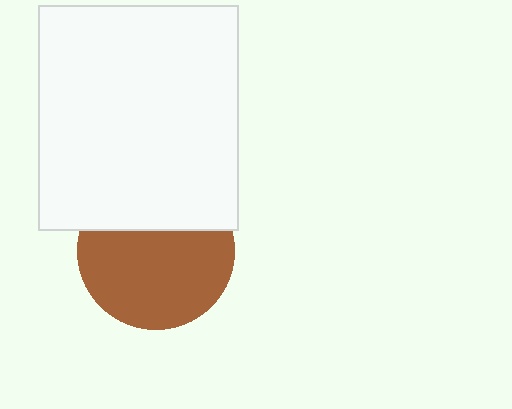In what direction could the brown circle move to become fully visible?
The brown circle could move down. That would shift it out from behind the white rectangle entirely.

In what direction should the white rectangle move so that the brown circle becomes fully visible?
The white rectangle should move up. That is the shortest direction to clear the overlap and leave the brown circle fully visible.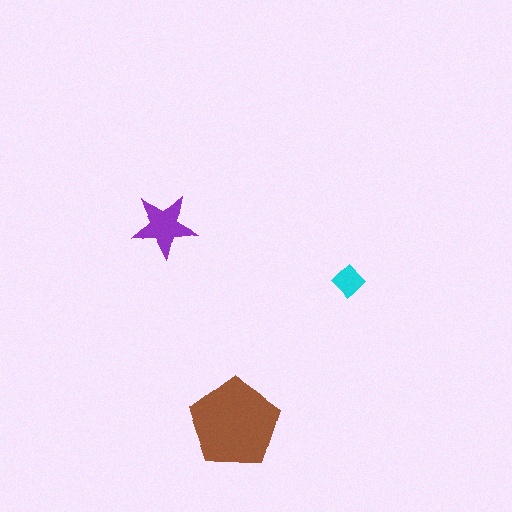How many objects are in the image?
There are 3 objects in the image.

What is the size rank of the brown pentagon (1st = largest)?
1st.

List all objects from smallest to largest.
The cyan diamond, the purple star, the brown pentagon.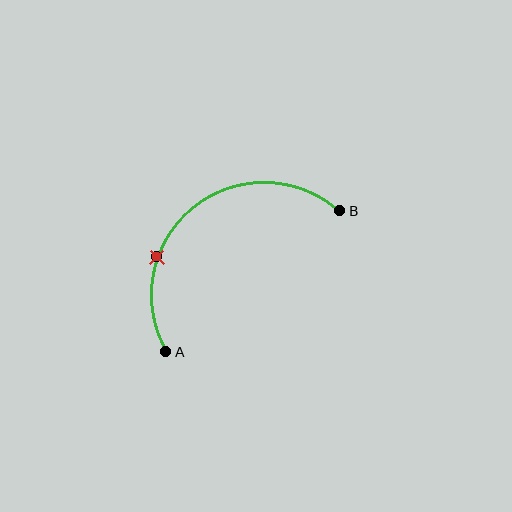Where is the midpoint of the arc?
The arc midpoint is the point on the curve farthest from the straight line joining A and B. It sits above and to the left of that line.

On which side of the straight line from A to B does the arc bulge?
The arc bulges above and to the left of the straight line connecting A and B.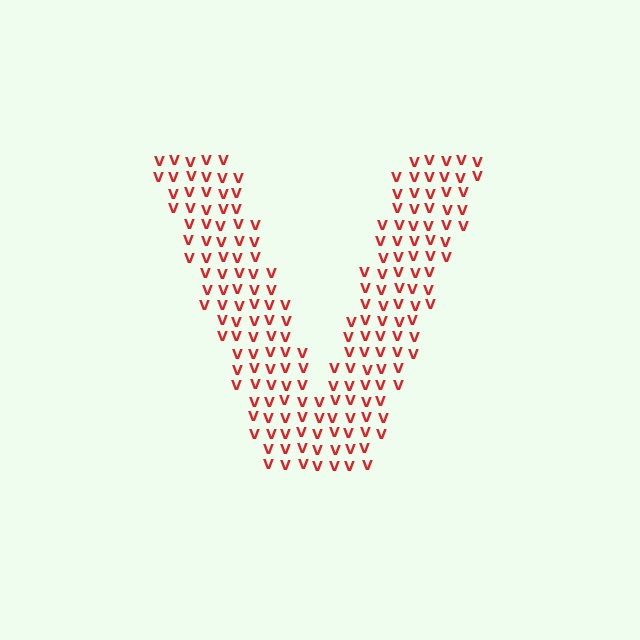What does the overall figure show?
The overall figure shows the letter V.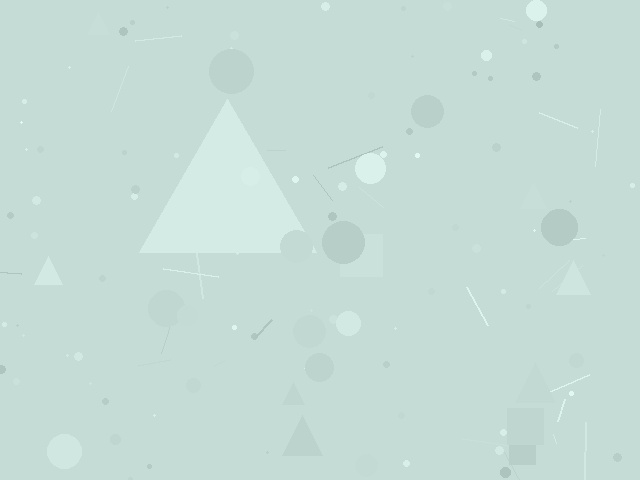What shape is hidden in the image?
A triangle is hidden in the image.